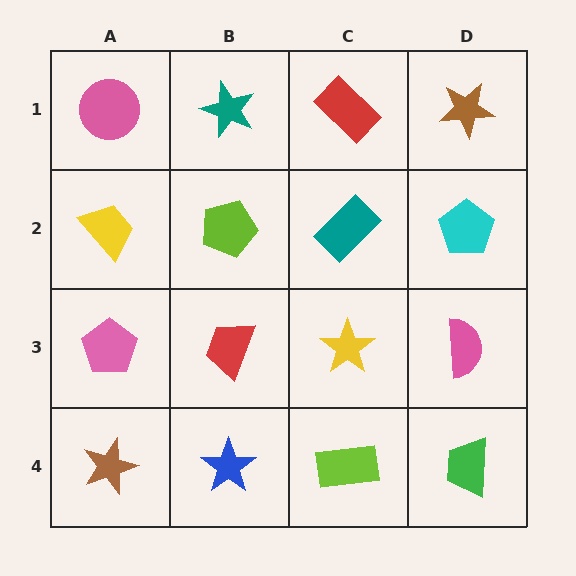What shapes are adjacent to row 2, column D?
A brown star (row 1, column D), a pink semicircle (row 3, column D), a teal rectangle (row 2, column C).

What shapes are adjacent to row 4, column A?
A pink pentagon (row 3, column A), a blue star (row 4, column B).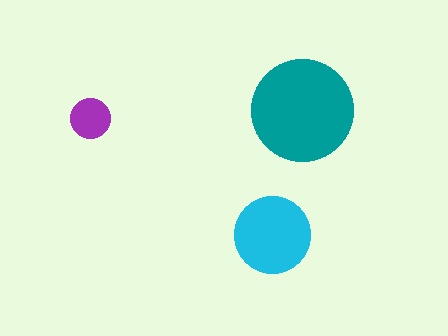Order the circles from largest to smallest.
the teal one, the cyan one, the purple one.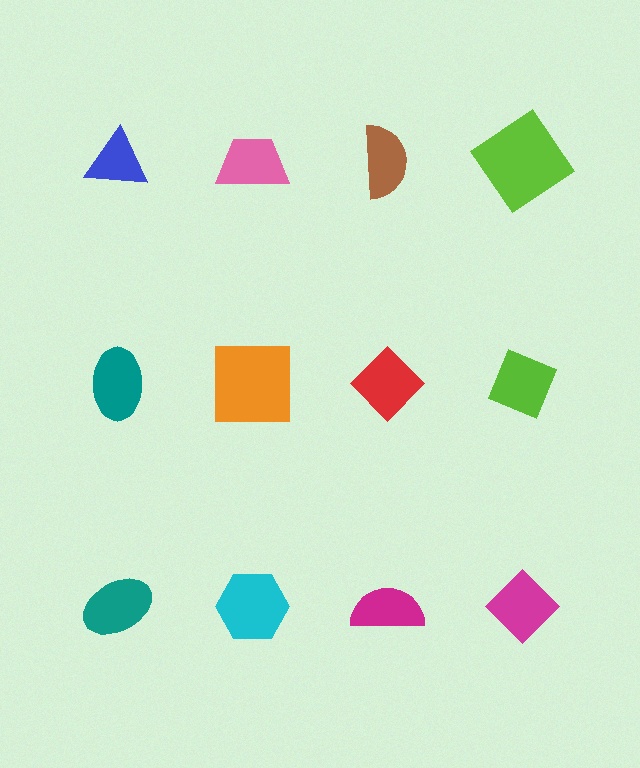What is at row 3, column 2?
A cyan hexagon.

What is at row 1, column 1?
A blue triangle.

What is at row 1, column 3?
A brown semicircle.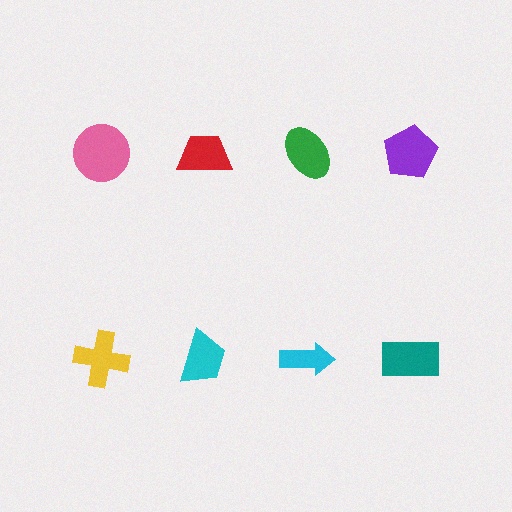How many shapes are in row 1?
4 shapes.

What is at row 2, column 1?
A yellow cross.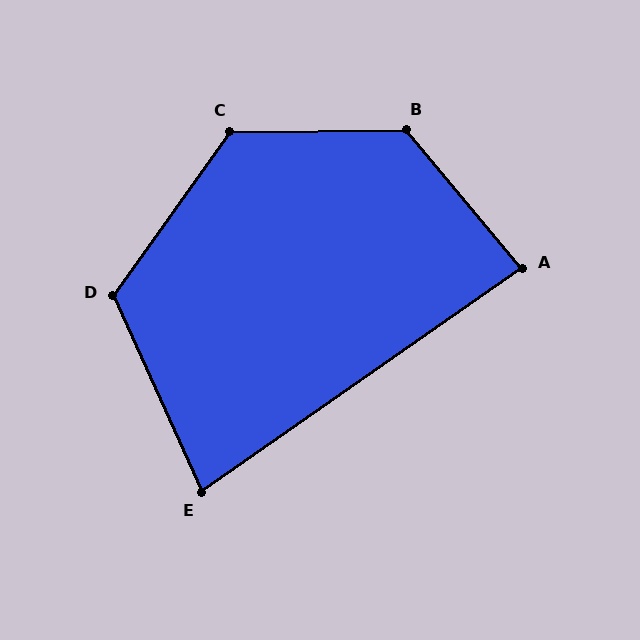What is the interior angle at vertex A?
Approximately 85 degrees (approximately right).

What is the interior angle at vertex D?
Approximately 120 degrees (obtuse).